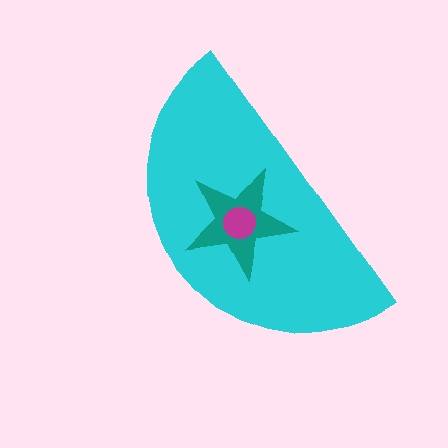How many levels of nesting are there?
3.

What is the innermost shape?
The magenta circle.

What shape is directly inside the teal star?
The magenta circle.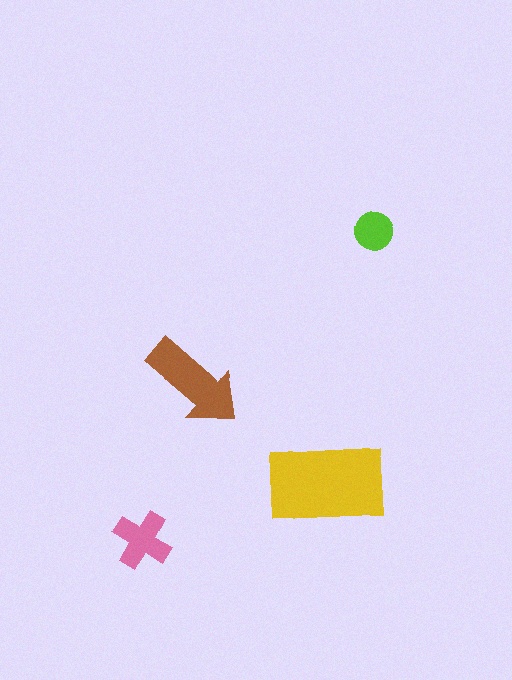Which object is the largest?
The yellow rectangle.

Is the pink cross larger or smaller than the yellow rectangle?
Smaller.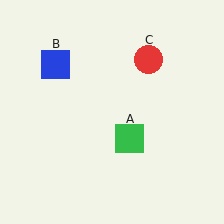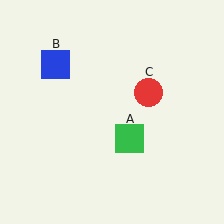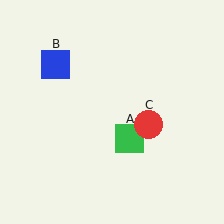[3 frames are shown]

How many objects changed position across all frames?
1 object changed position: red circle (object C).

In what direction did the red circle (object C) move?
The red circle (object C) moved down.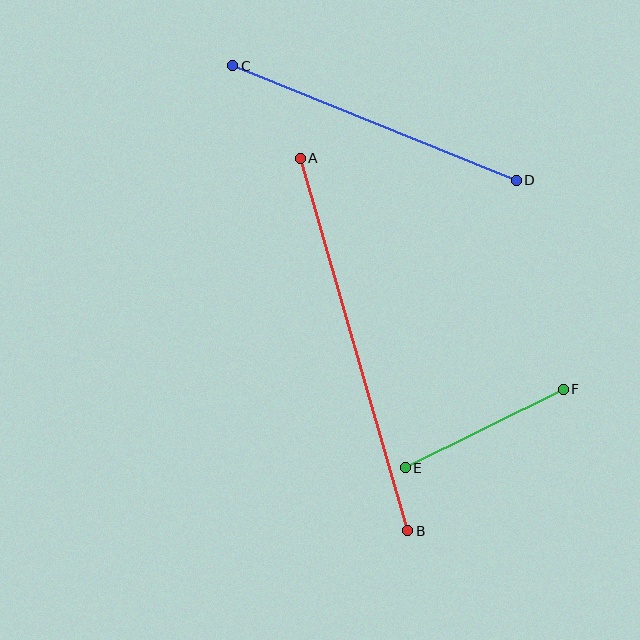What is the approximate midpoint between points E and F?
The midpoint is at approximately (484, 428) pixels.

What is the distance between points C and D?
The distance is approximately 305 pixels.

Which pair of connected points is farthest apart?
Points A and B are farthest apart.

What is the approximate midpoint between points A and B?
The midpoint is at approximately (354, 345) pixels.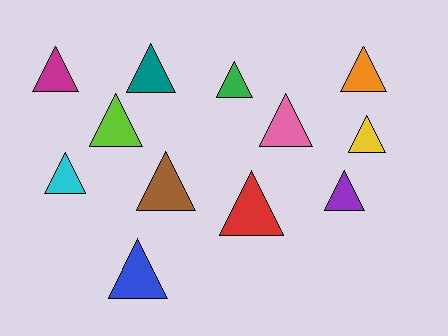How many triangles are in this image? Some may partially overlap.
There are 12 triangles.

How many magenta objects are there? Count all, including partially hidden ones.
There is 1 magenta object.